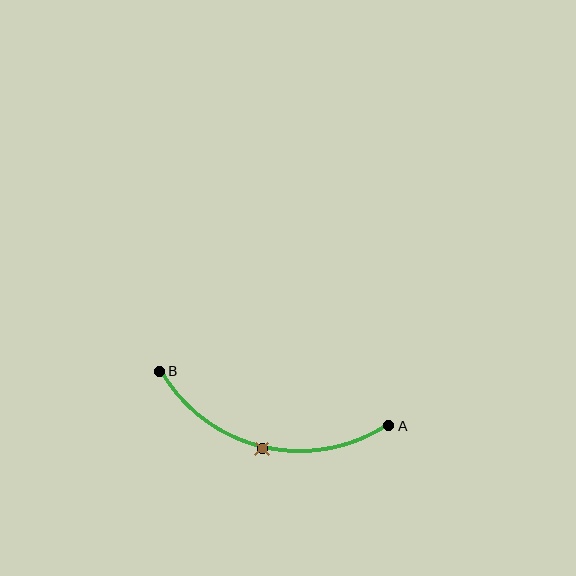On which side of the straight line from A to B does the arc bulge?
The arc bulges below the straight line connecting A and B.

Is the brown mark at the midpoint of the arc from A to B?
Yes. The brown mark lies on the arc at equal arc-length from both A and B — it is the arc midpoint.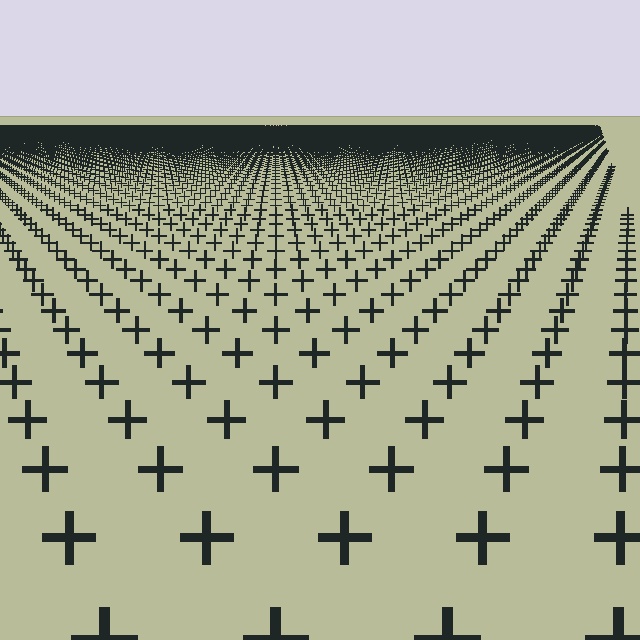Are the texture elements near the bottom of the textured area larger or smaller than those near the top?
Larger. Near the bottom, elements are closer to the viewer and appear at a bigger on-screen size.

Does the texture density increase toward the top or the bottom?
Density increases toward the top.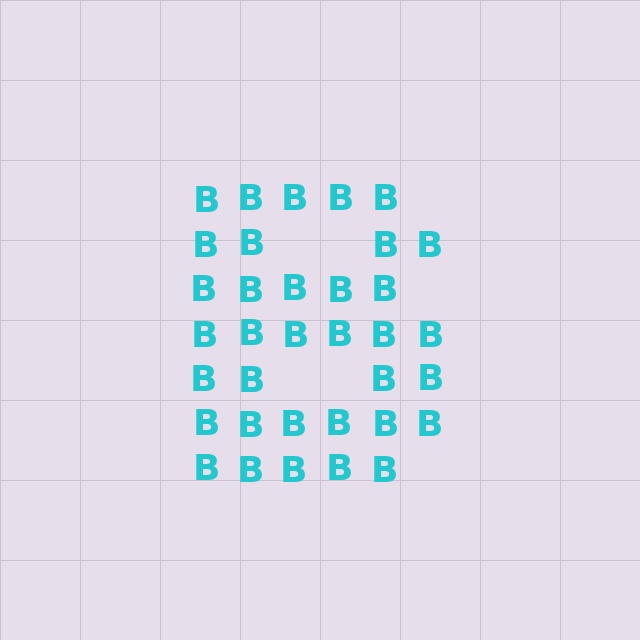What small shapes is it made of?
It is made of small letter B's.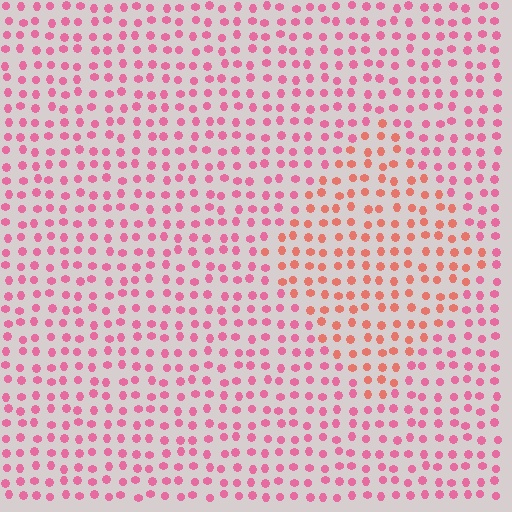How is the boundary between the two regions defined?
The boundary is defined purely by a slight shift in hue (about 31 degrees). Spacing, size, and orientation are identical on both sides.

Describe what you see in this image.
The image is filled with small pink elements in a uniform arrangement. A diamond-shaped region is visible where the elements are tinted to a slightly different hue, forming a subtle color boundary.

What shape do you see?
I see a diamond.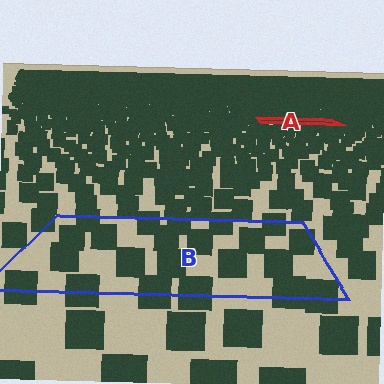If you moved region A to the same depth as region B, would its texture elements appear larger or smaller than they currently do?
They would appear larger. At a closer depth, the same texture elements are projected at a bigger on-screen size.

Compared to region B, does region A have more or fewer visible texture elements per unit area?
Region A has more texture elements per unit area — they are packed more densely because it is farther away.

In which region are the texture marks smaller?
The texture marks are smaller in region A, because it is farther away.